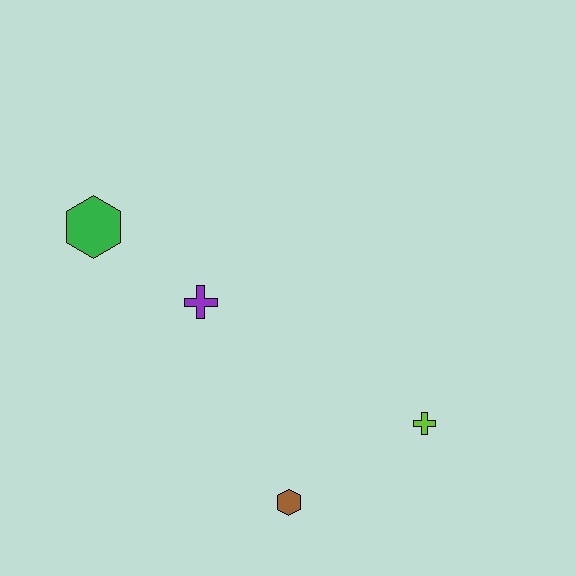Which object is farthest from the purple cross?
The lime cross is farthest from the purple cross.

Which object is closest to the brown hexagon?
The lime cross is closest to the brown hexagon.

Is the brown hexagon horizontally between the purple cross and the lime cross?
Yes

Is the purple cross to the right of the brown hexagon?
No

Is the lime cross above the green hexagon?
No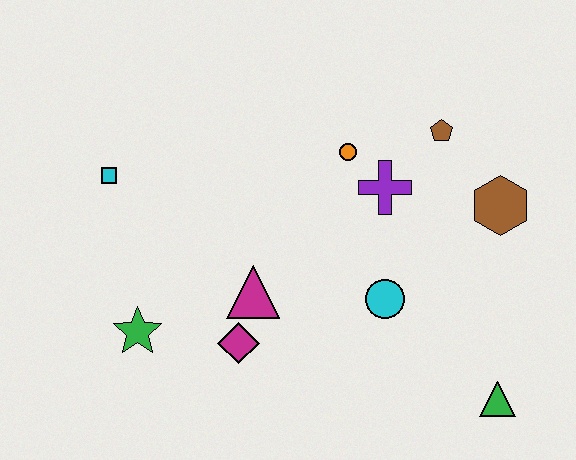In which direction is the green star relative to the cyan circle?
The green star is to the left of the cyan circle.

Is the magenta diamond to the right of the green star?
Yes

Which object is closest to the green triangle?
The cyan circle is closest to the green triangle.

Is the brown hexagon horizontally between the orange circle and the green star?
No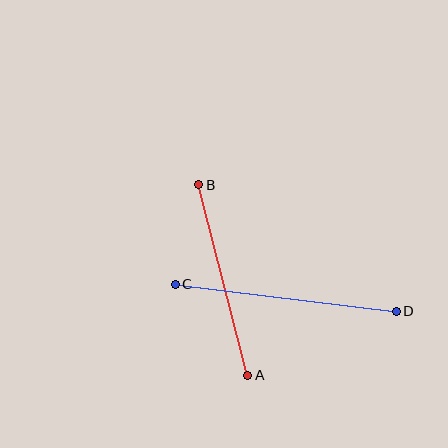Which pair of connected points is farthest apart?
Points C and D are farthest apart.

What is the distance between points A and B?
The distance is approximately 197 pixels.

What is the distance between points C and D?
The distance is approximately 223 pixels.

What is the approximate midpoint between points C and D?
The midpoint is at approximately (286, 298) pixels.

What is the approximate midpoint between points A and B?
The midpoint is at approximately (223, 280) pixels.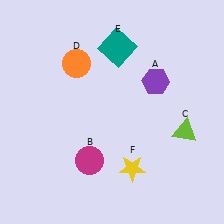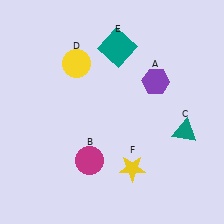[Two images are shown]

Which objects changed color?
C changed from lime to teal. D changed from orange to yellow.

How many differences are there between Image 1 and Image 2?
There are 2 differences between the two images.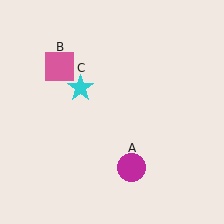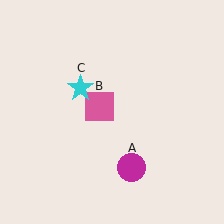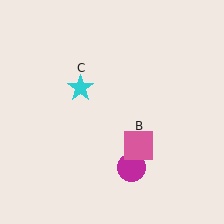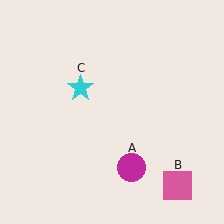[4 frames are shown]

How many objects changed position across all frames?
1 object changed position: pink square (object B).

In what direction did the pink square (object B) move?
The pink square (object B) moved down and to the right.